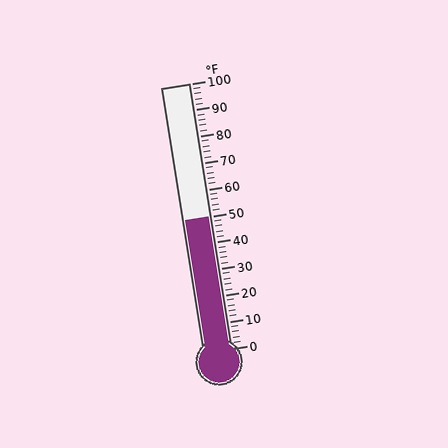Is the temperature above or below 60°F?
The temperature is below 60°F.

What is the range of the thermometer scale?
The thermometer scale ranges from 0°F to 100°F.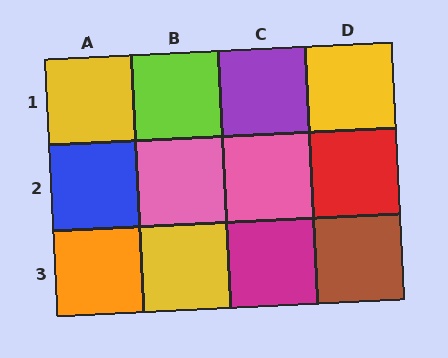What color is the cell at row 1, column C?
Purple.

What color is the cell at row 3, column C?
Magenta.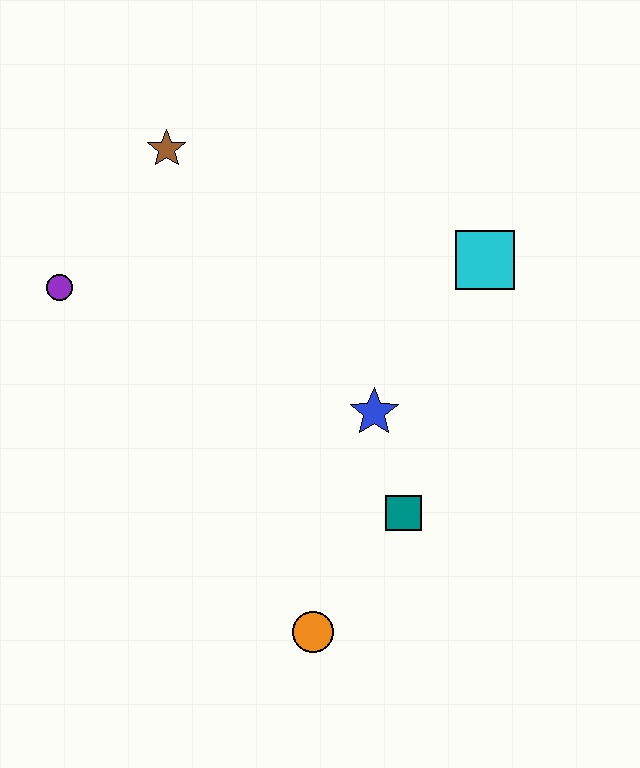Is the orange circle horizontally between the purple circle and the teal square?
Yes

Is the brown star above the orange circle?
Yes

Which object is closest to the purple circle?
The brown star is closest to the purple circle.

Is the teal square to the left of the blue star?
No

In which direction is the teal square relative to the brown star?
The teal square is below the brown star.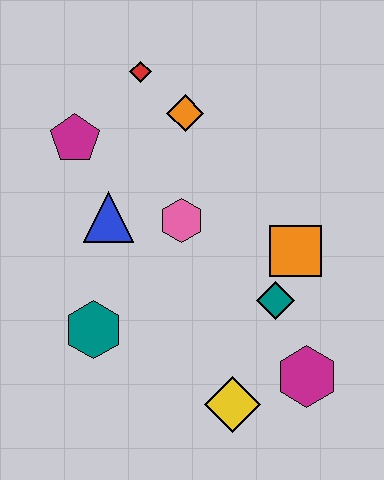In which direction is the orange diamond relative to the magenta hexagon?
The orange diamond is above the magenta hexagon.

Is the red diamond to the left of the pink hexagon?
Yes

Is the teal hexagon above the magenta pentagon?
No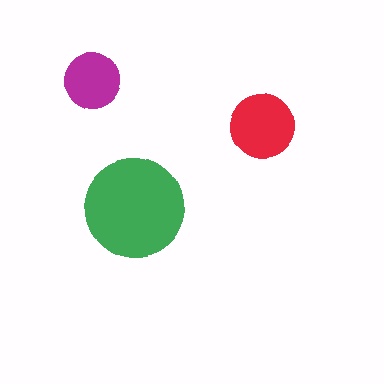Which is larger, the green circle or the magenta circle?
The green one.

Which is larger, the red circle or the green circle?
The green one.